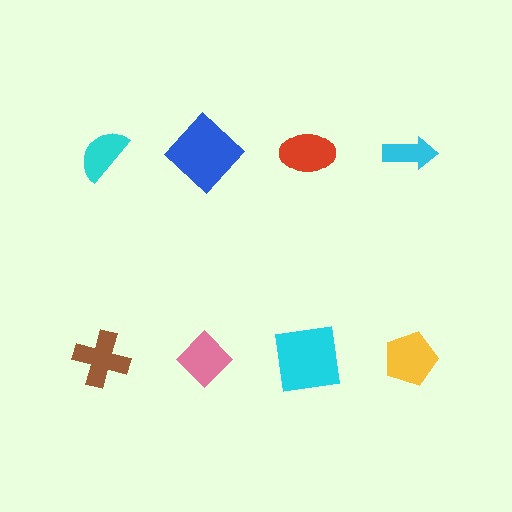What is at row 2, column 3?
A cyan square.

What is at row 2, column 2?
A pink diamond.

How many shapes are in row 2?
4 shapes.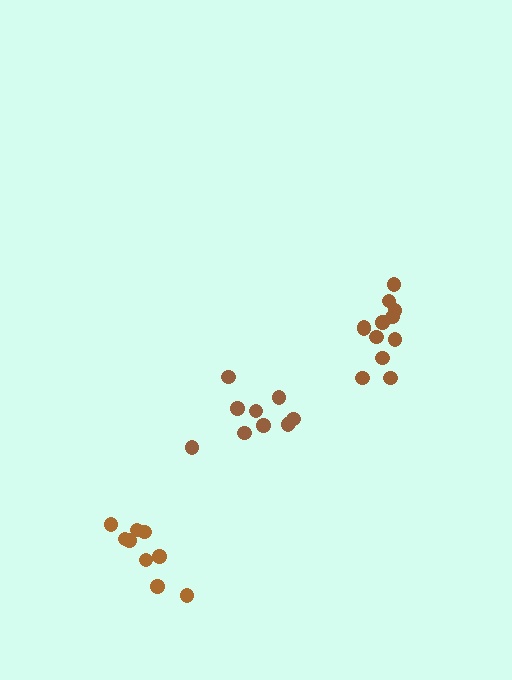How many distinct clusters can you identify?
There are 3 distinct clusters.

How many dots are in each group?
Group 1: 9 dots, Group 2: 10 dots, Group 3: 12 dots (31 total).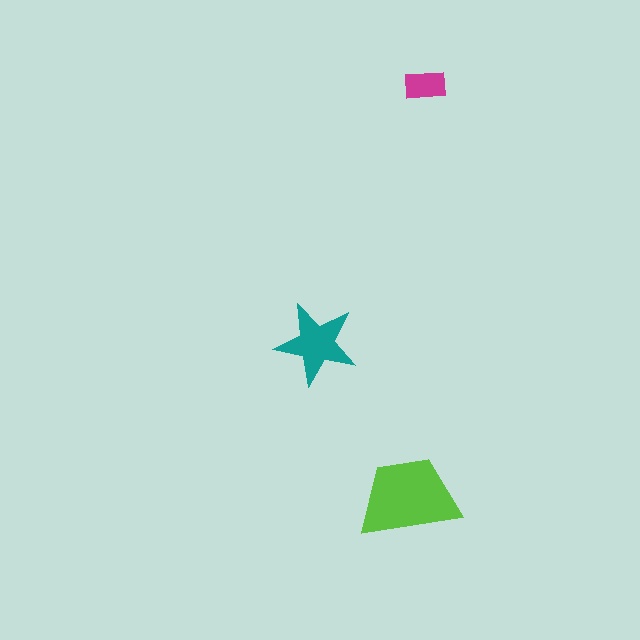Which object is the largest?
The lime trapezoid.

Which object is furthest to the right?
The magenta rectangle is rightmost.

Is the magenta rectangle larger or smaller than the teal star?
Smaller.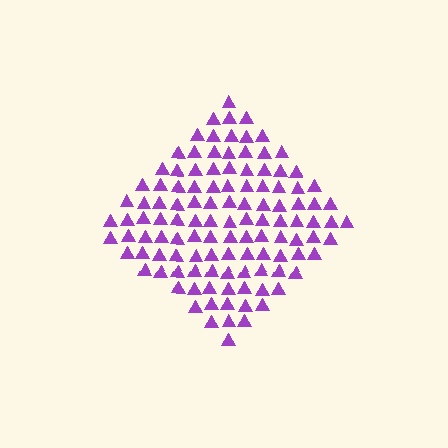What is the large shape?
The large shape is a diamond.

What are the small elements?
The small elements are triangles.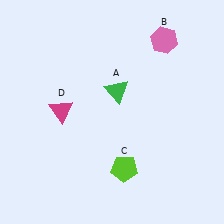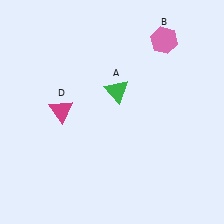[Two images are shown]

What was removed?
The lime pentagon (C) was removed in Image 2.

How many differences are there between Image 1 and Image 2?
There is 1 difference between the two images.